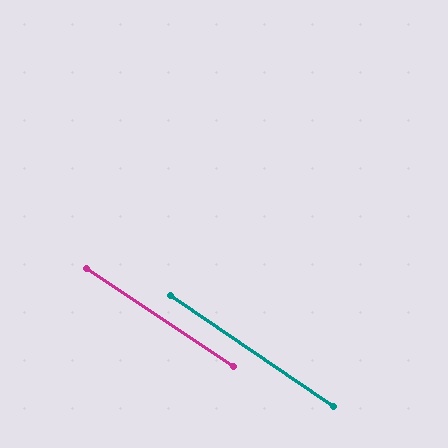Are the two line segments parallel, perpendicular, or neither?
Parallel — their directions differ by only 0.6°.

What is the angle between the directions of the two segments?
Approximately 1 degree.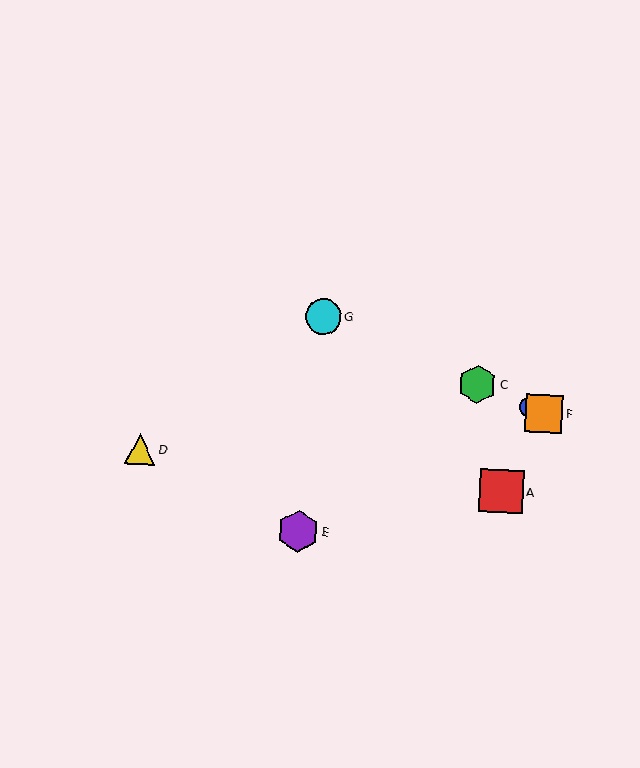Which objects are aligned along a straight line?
Objects B, C, F, G are aligned along a straight line.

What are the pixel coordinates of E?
Object E is at (298, 532).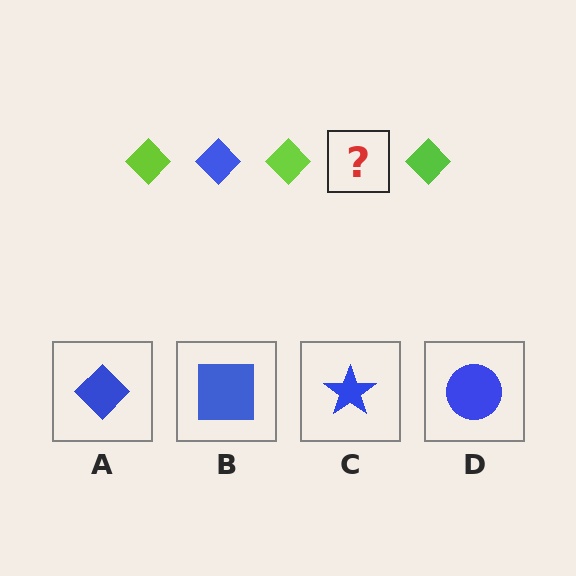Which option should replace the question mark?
Option A.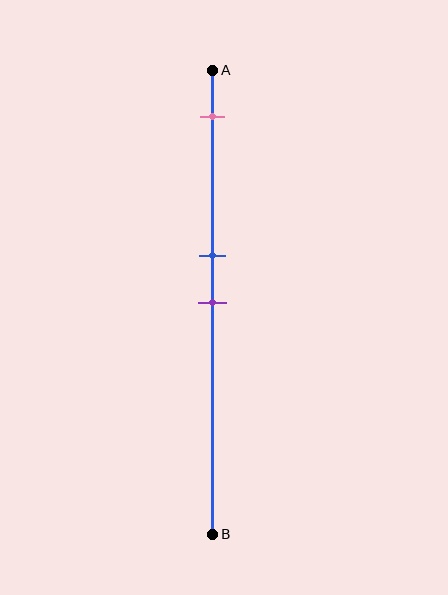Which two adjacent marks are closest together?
The blue and purple marks are the closest adjacent pair.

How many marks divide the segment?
There are 3 marks dividing the segment.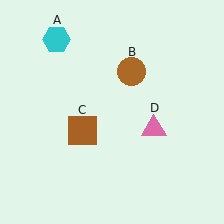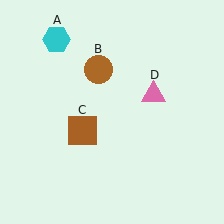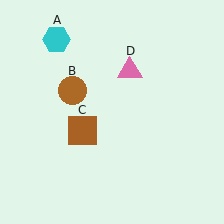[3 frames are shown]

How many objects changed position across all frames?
2 objects changed position: brown circle (object B), pink triangle (object D).